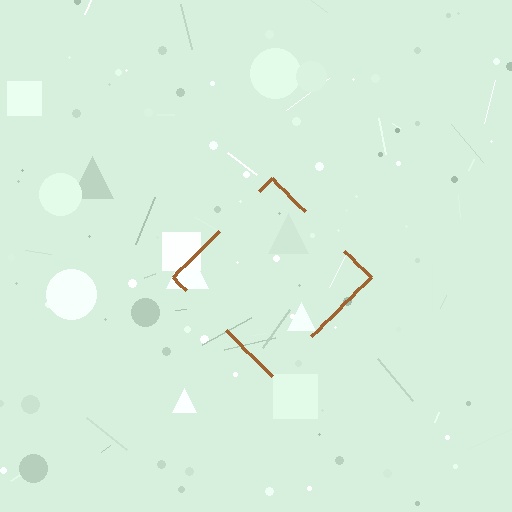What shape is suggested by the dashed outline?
The dashed outline suggests a diamond.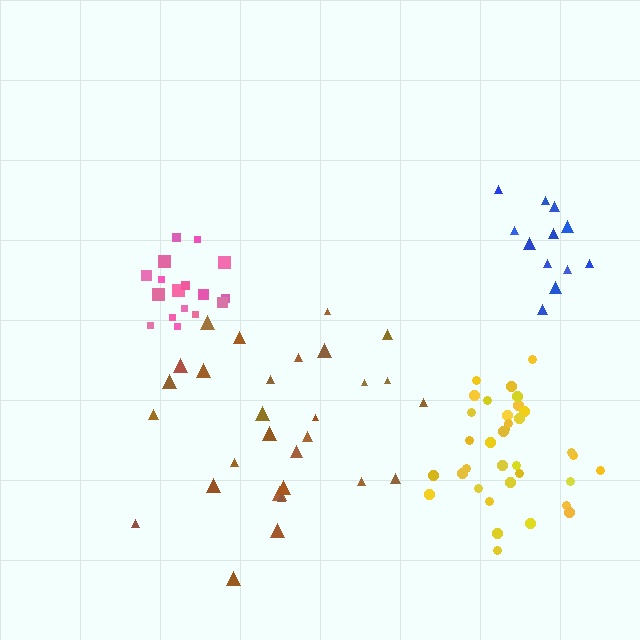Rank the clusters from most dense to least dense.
pink, yellow, blue, brown.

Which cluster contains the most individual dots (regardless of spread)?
Yellow (35).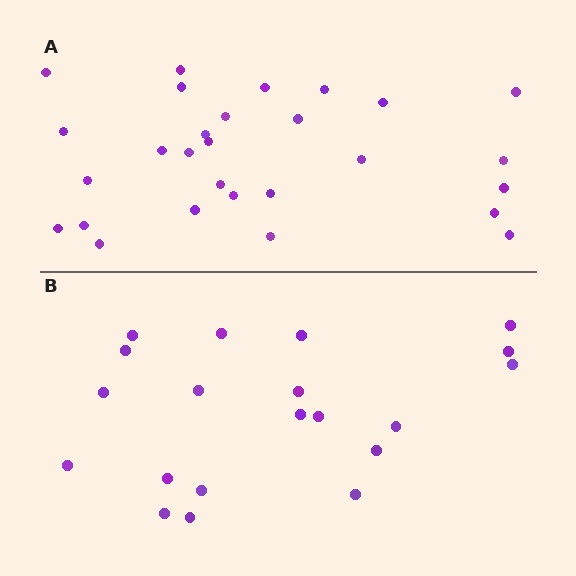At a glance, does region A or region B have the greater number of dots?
Region A (the top region) has more dots.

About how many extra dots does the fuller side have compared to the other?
Region A has roughly 8 or so more dots than region B.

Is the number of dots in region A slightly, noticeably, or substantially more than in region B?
Region A has noticeably more, but not dramatically so. The ratio is roughly 1.4 to 1.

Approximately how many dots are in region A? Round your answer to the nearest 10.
About 30 dots. (The exact count is 28, which rounds to 30.)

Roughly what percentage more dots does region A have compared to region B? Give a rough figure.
About 40% more.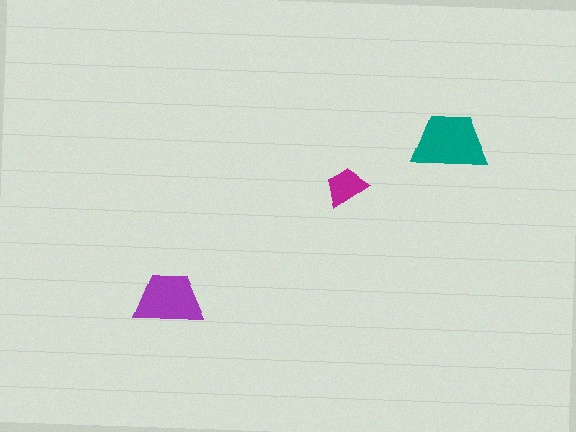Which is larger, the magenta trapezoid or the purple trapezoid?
The purple one.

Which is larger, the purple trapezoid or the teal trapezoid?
The teal one.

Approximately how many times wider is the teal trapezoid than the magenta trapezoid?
About 2 times wider.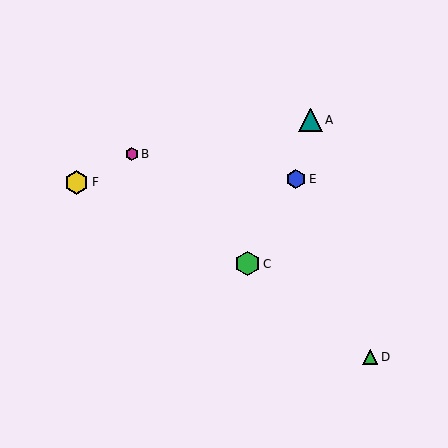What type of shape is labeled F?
Shape F is a yellow hexagon.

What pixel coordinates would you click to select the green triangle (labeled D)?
Click at (370, 357) to select the green triangle D.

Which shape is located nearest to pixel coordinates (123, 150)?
The magenta hexagon (labeled B) at (132, 154) is nearest to that location.